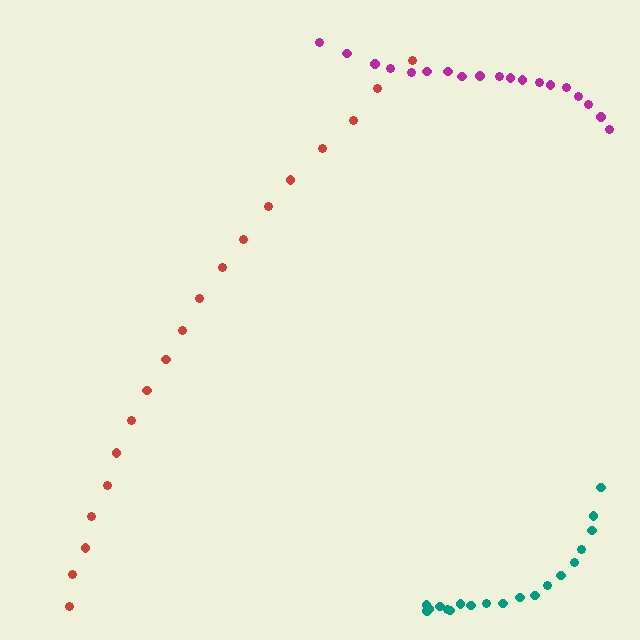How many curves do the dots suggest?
There are 3 distinct paths.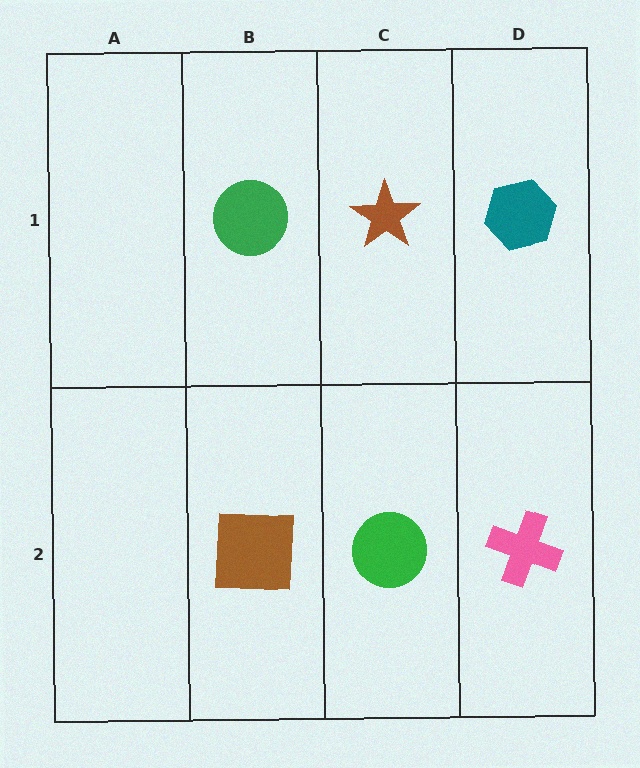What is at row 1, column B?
A green circle.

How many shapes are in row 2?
3 shapes.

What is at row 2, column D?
A pink cross.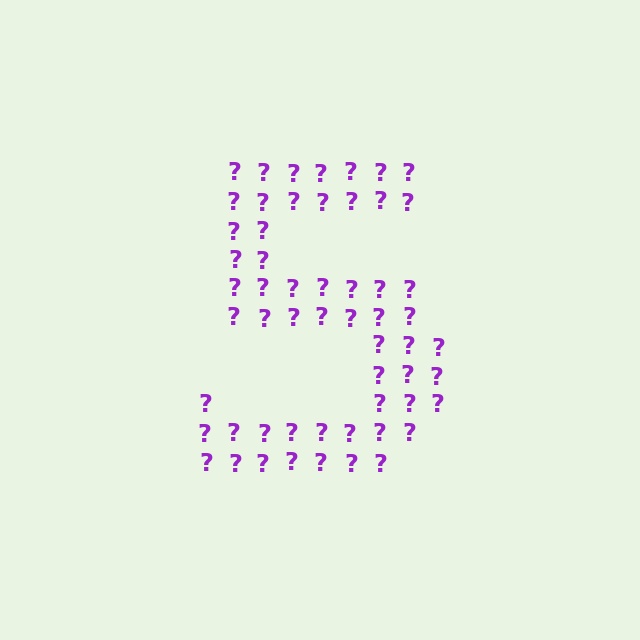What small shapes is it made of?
It is made of small question marks.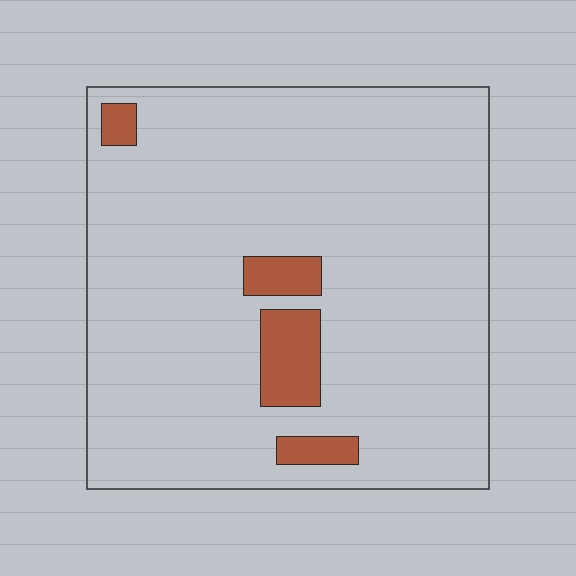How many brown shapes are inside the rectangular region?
4.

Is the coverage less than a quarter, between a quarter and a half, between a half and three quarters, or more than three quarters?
Less than a quarter.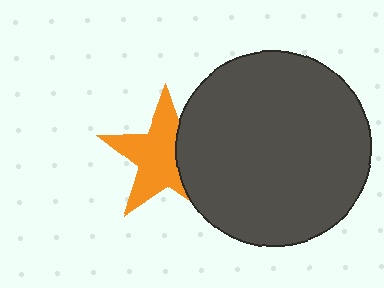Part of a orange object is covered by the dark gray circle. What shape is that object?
It is a star.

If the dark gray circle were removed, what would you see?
You would see the complete orange star.